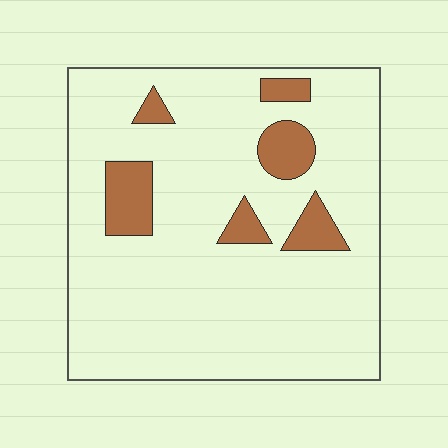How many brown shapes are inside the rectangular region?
6.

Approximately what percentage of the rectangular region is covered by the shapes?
Approximately 10%.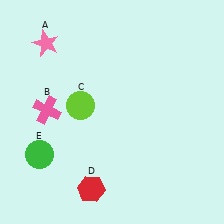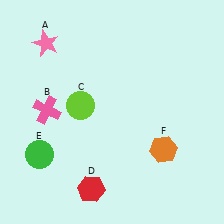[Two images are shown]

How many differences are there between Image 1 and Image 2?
There is 1 difference between the two images.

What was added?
An orange hexagon (F) was added in Image 2.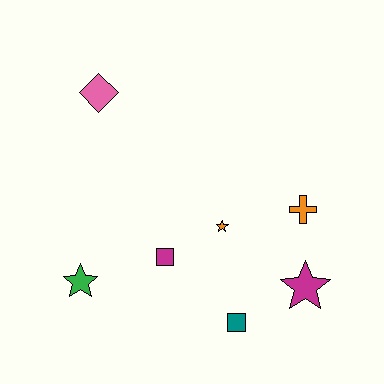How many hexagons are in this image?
There are no hexagons.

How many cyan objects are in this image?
There are no cyan objects.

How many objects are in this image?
There are 7 objects.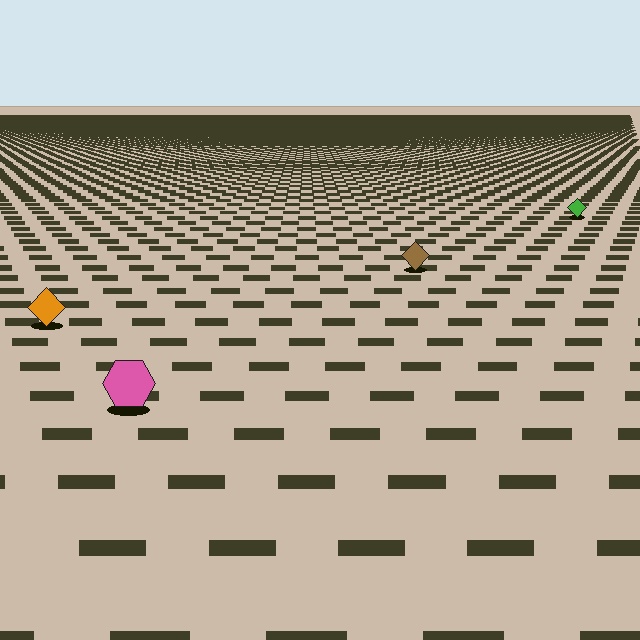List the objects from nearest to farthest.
From nearest to farthest: the pink hexagon, the orange diamond, the brown diamond, the green diamond.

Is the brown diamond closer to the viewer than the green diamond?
Yes. The brown diamond is closer — you can tell from the texture gradient: the ground texture is coarser near it.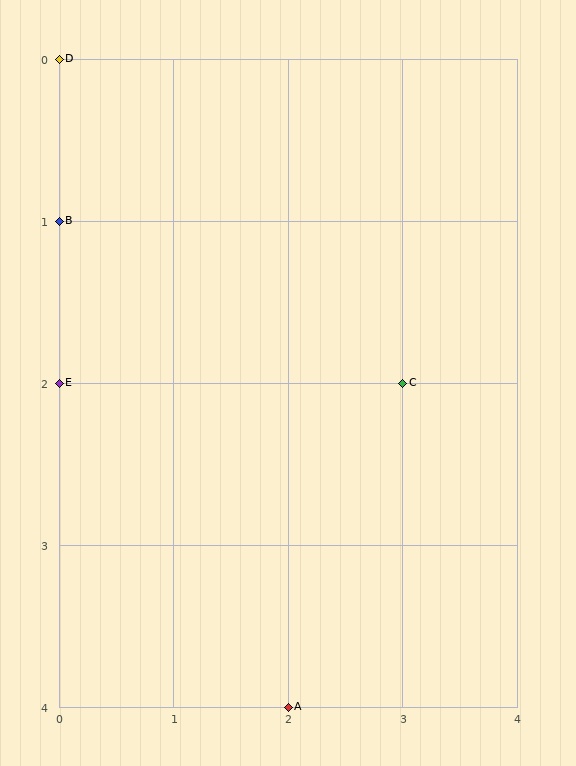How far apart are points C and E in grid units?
Points C and E are 3 columns apart.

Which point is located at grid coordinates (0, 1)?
Point B is at (0, 1).